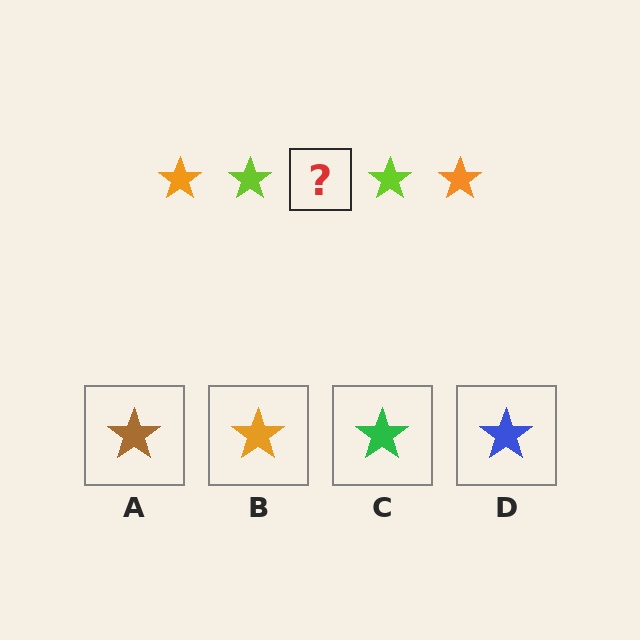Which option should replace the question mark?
Option B.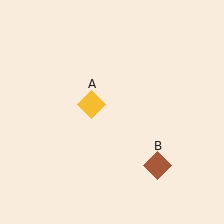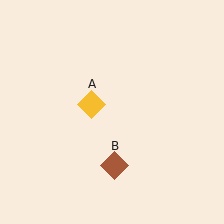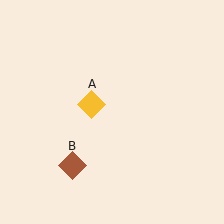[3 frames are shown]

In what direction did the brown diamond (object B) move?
The brown diamond (object B) moved left.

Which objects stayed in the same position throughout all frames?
Yellow diamond (object A) remained stationary.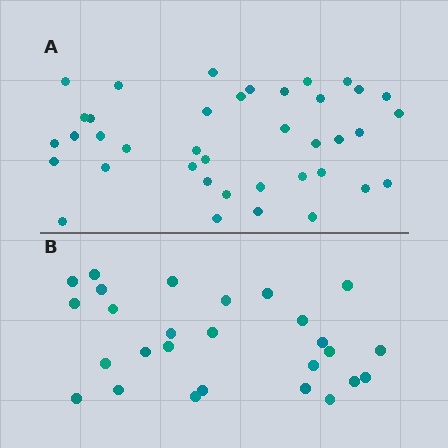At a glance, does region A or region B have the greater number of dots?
Region A (the top region) has more dots.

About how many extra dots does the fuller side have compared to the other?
Region A has roughly 12 or so more dots than region B.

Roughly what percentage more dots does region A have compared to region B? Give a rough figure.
About 45% more.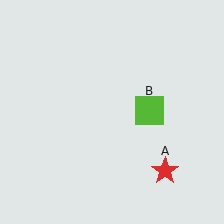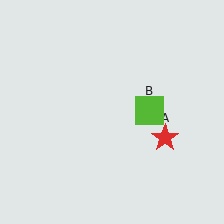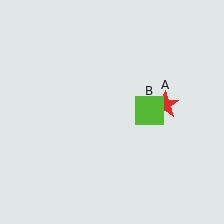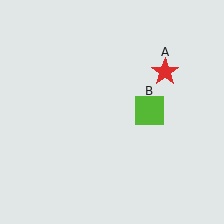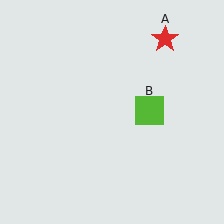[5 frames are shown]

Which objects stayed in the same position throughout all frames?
Lime square (object B) remained stationary.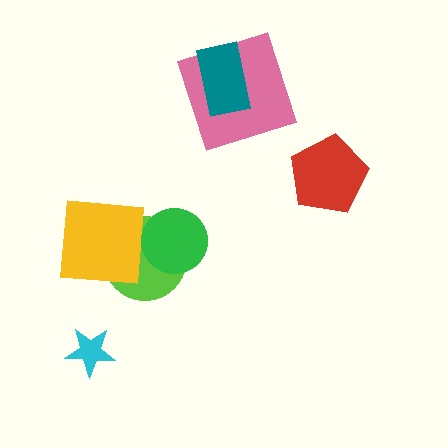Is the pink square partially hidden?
Yes, it is partially covered by another shape.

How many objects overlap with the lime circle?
2 objects overlap with the lime circle.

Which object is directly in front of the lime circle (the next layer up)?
The yellow square is directly in front of the lime circle.